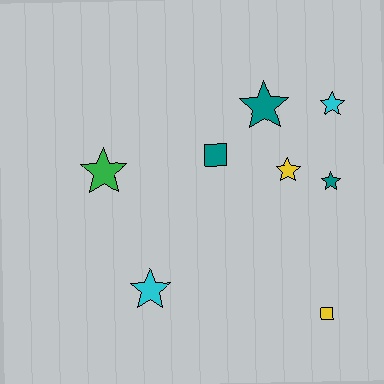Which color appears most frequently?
Teal, with 3 objects.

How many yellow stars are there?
There is 1 yellow star.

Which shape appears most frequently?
Star, with 6 objects.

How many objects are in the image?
There are 8 objects.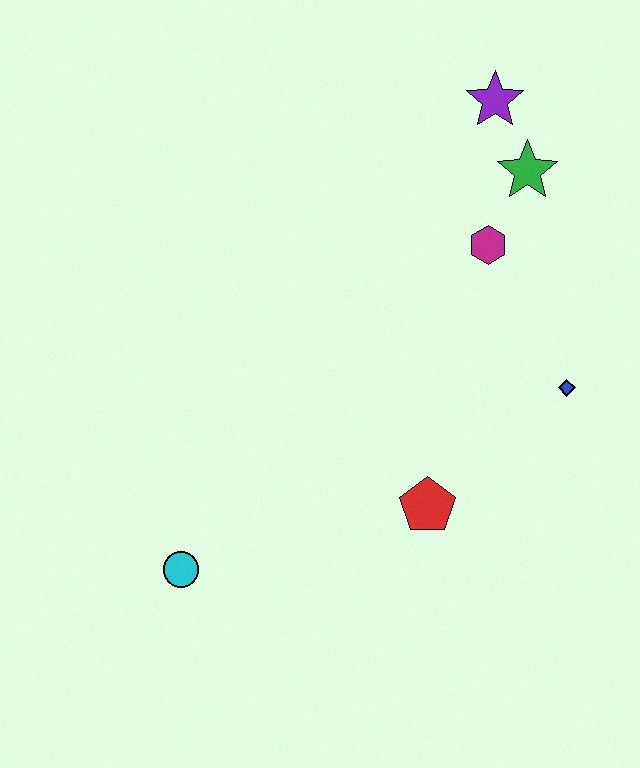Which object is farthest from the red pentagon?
The purple star is farthest from the red pentagon.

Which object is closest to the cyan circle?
The red pentagon is closest to the cyan circle.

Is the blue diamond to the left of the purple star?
No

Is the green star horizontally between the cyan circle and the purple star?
No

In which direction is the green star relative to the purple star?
The green star is below the purple star.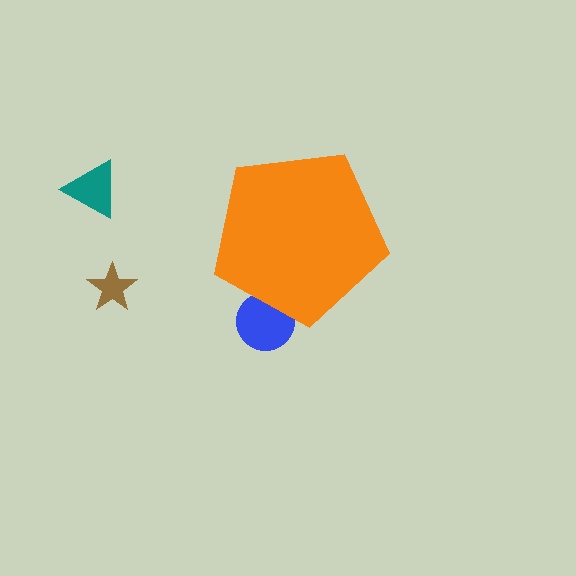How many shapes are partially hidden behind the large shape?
1 shape is partially hidden.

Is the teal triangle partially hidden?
No, the teal triangle is fully visible.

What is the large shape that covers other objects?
An orange pentagon.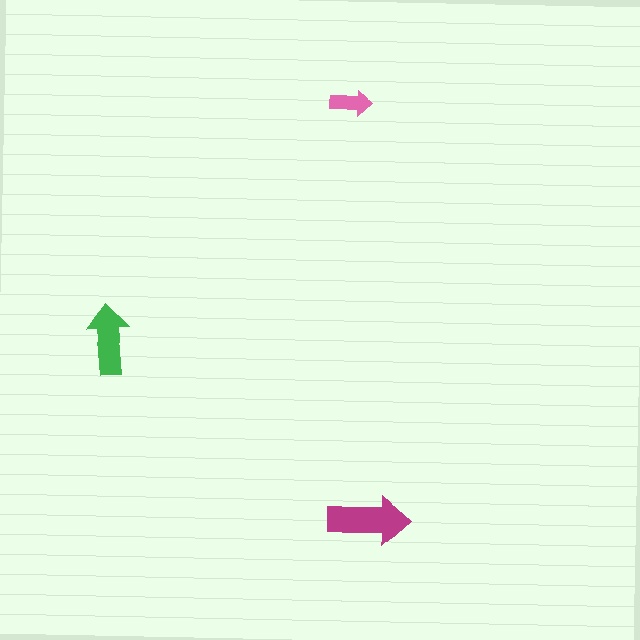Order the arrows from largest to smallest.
the magenta one, the green one, the pink one.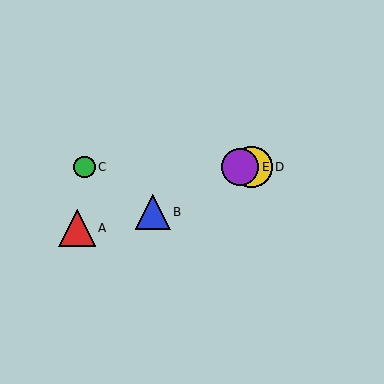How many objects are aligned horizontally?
3 objects (C, D, E) are aligned horizontally.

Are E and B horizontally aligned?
No, E is at y≈167 and B is at y≈212.